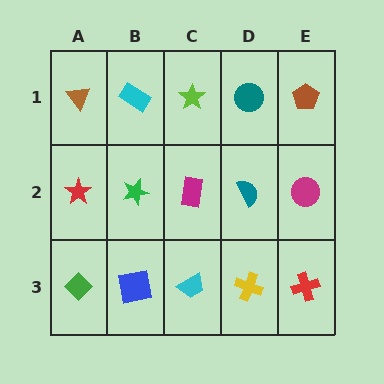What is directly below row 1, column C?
A magenta rectangle.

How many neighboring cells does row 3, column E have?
2.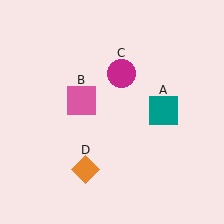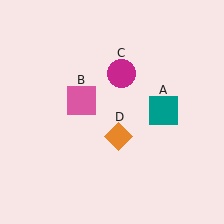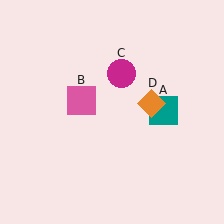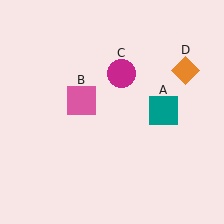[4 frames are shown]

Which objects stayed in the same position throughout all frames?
Teal square (object A) and pink square (object B) and magenta circle (object C) remained stationary.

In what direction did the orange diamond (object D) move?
The orange diamond (object D) moved up and to the right.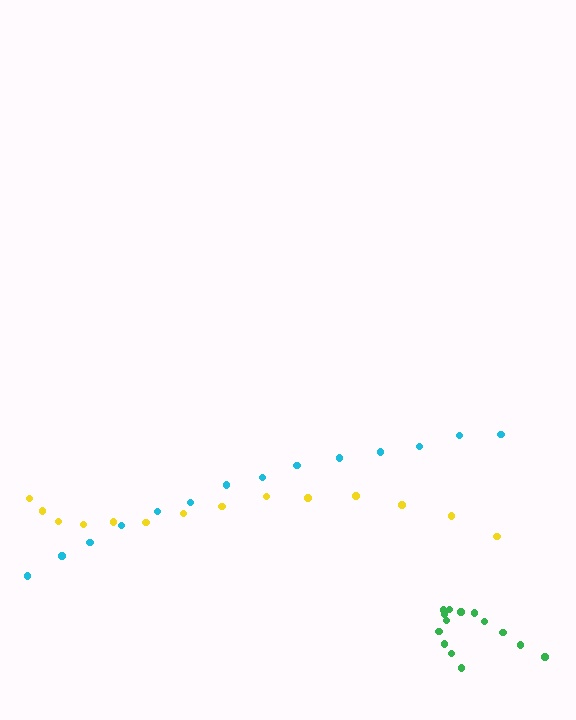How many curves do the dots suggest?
There are 3 distinct paths.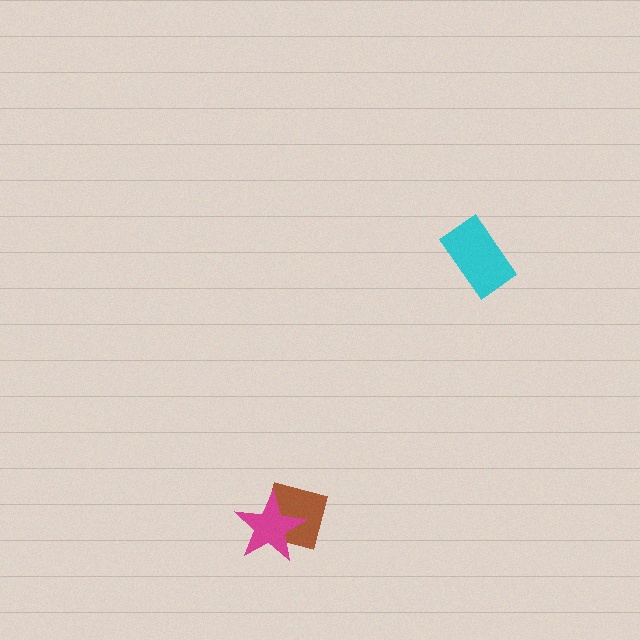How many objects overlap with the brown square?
1 object overlaps with the brown square.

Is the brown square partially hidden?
Yes, it is partially covered by another shape.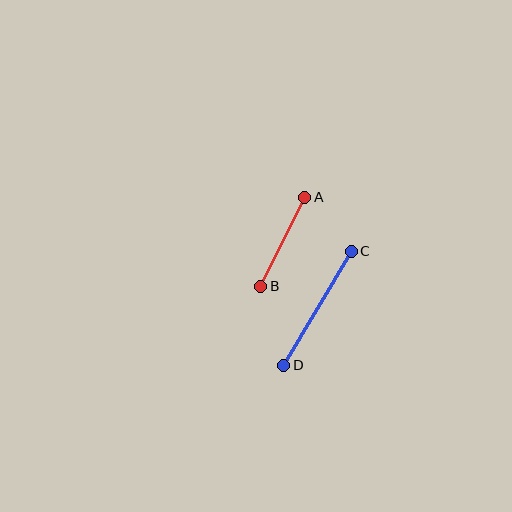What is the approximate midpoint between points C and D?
The midpoint is at approximately (318, 308) pixels.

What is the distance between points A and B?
The distance is approximately 100 pixels.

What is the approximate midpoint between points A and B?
The midpoint is at approximately (283, 242) pixels.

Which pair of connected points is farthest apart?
Points C and D are farthest apart.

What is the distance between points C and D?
The distance is approximately 132 pixels.